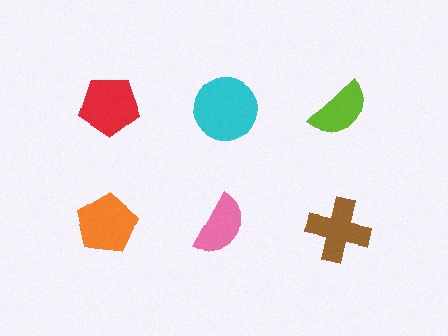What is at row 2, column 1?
An orange pentagon.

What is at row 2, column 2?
A pink semicircle.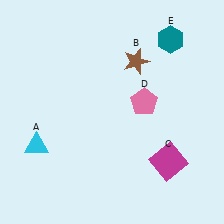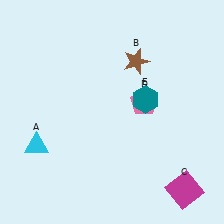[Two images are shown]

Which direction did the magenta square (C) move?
The magenta square (C) moved down.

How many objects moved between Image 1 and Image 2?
2 objects moved between the two images.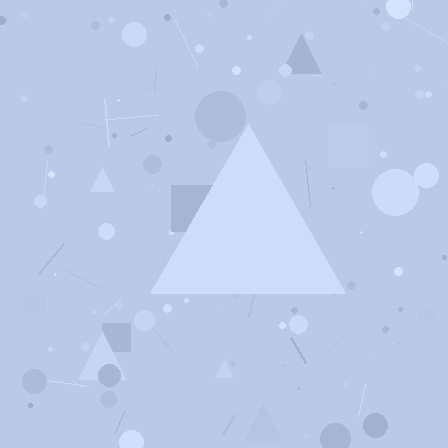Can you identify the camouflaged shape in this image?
The camouflaged shape is a triangle.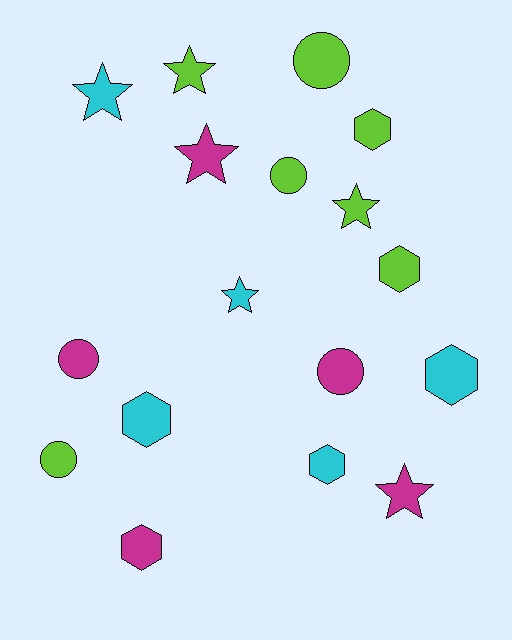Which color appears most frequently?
Lime, with 7 objects.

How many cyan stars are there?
There are 2 cyan stars.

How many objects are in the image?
There are 17 objects.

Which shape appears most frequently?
Hexagon, with 6 objects.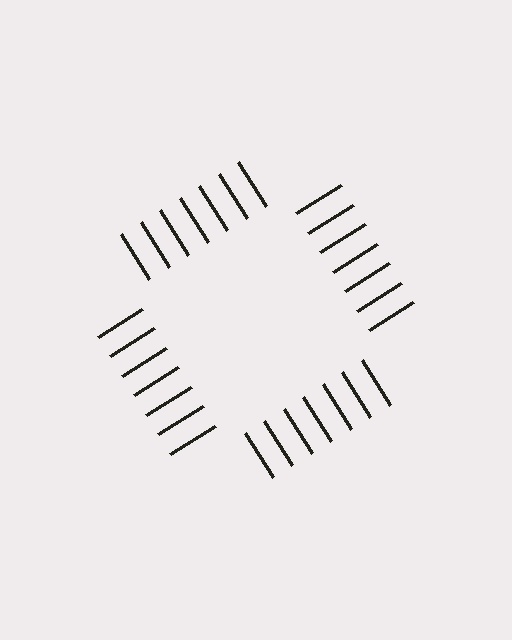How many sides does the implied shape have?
4 sides — the line-ends trace a square.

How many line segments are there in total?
28 — 7 along each of the 4 edges.